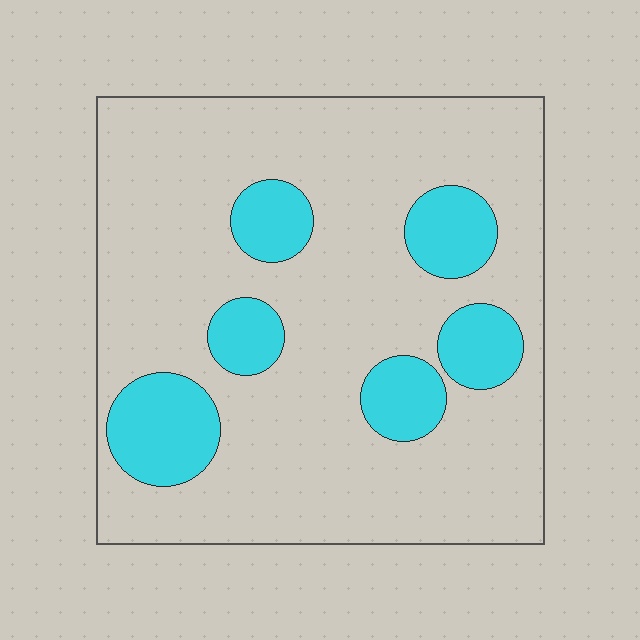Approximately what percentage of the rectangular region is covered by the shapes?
Approximately 20%.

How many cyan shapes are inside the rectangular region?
6.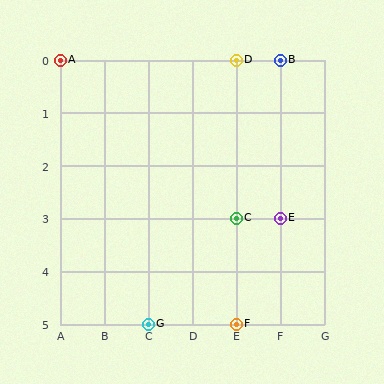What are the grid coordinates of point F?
Point F is at grid coordinates (E, 5).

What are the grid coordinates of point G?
Point G is at grid coordinates (C, 5).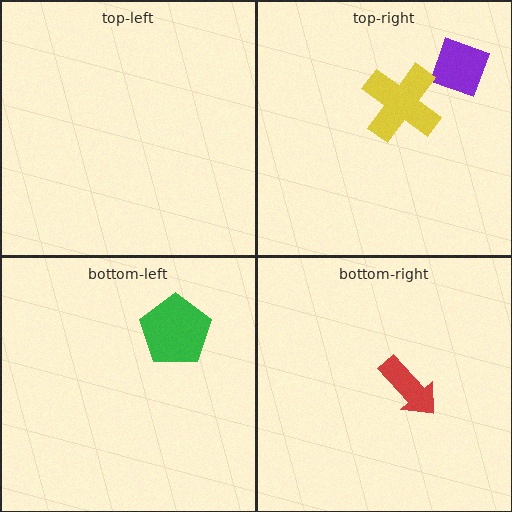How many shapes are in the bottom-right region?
1.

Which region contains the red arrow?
The bottom-right region.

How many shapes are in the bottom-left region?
1.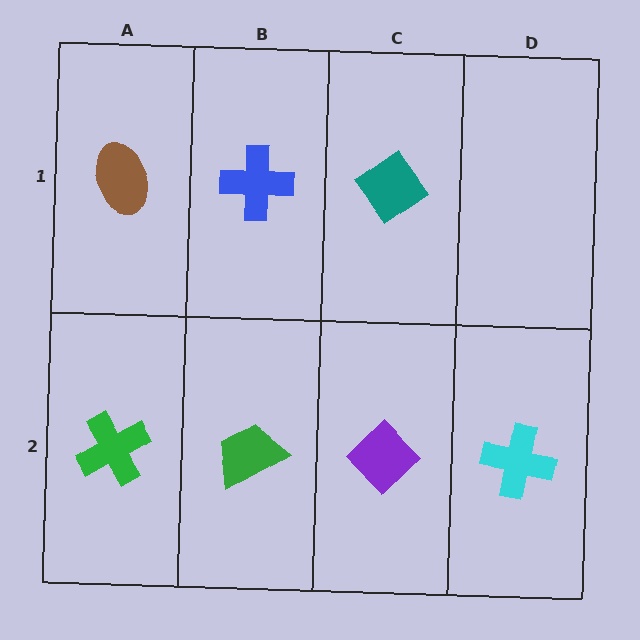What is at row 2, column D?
A cyan cross.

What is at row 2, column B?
A green trapezoid.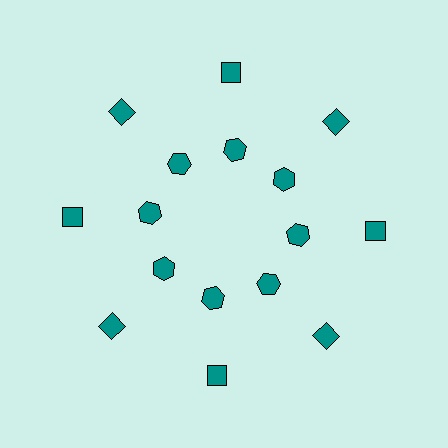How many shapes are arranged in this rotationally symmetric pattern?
There are 16 shapes, arranged in 8 groups of 2.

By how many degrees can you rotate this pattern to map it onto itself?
The pattern maps onto itself every 45 degrees of rotation.